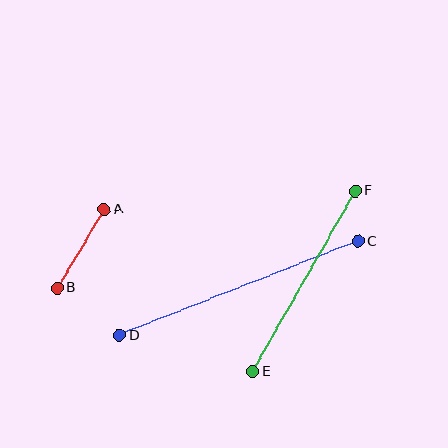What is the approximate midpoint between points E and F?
The midpoint is at approximately (304, 281) pixels.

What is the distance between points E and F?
The distance is approximately 207 pixels.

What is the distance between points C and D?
The distance is approximately 256 pixels.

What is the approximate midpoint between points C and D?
The midpoint is at approximately (239, 288) pixels.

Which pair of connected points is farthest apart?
Points C and D are farthest apart.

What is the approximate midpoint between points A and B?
The midpoint is at approximately (81, 249) pixels.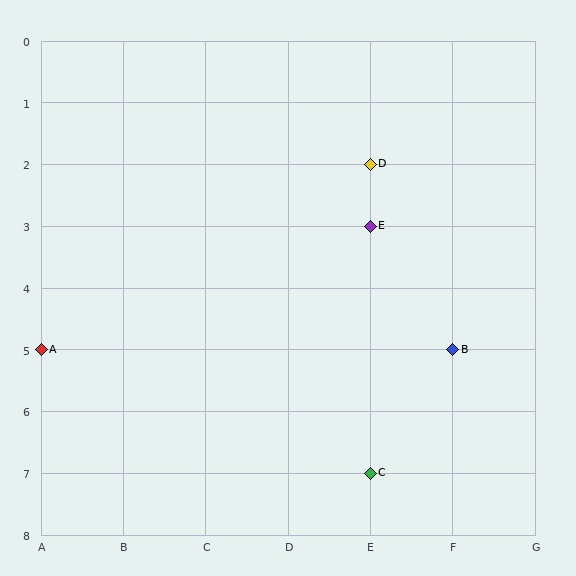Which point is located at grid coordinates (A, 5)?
Point A is at (A, 5).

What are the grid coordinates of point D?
Point D is at grid coordinates (E, 2).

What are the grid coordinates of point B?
Point B is at grid coordinates (F, 5).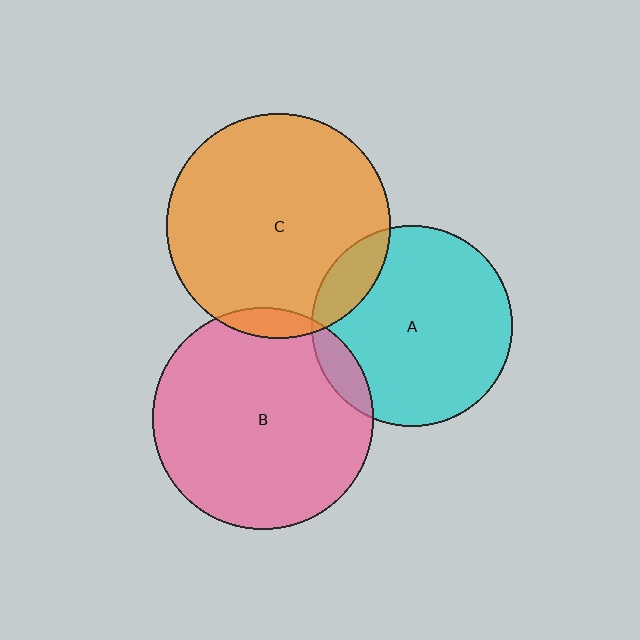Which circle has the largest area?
Circle C (orange).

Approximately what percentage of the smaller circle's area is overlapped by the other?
Approximately 5%.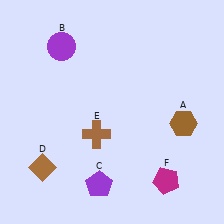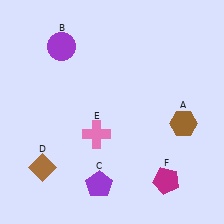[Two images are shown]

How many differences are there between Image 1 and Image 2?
There is 1 difference between the two images.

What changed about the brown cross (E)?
In Image 1, E is brown. In Image 2, it changed to pink.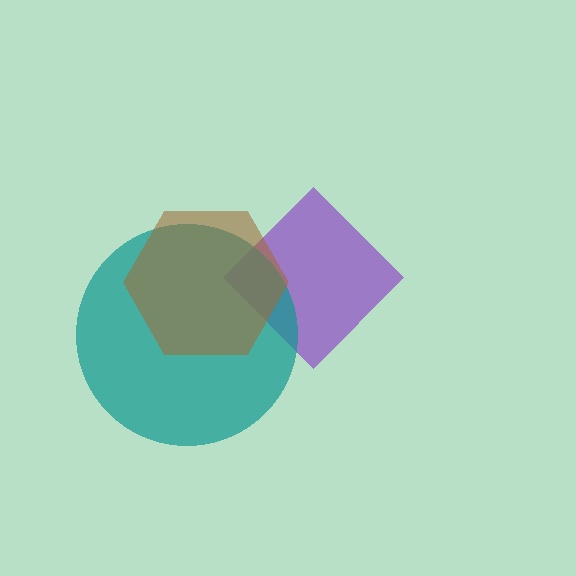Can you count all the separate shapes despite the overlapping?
Yes, there are 3 separate shapes.